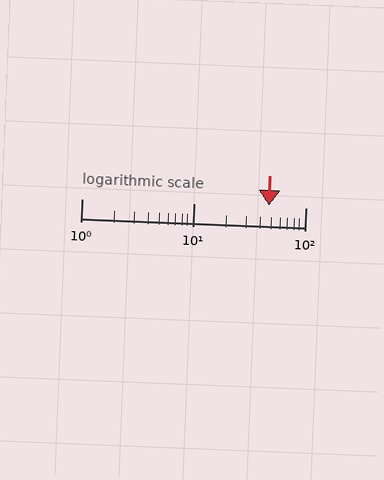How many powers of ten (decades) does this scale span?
The scale spans 2 decades, from 1 to 100.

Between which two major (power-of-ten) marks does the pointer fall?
The pointer is between 10 and 100.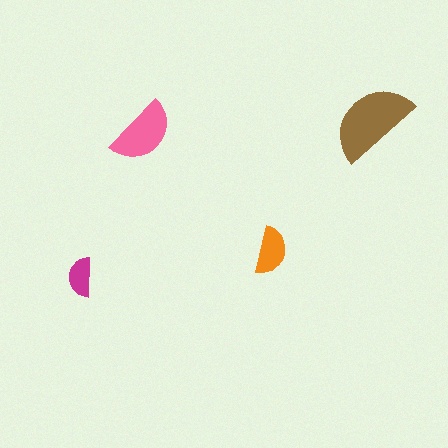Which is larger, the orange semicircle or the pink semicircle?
The pink one.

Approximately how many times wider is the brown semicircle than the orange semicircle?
About 2 times wider.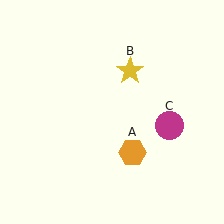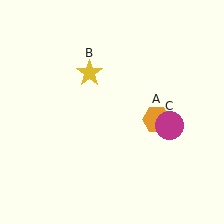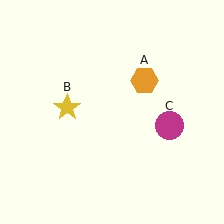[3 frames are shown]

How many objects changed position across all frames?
2 objects changed position: orange hexagon (object A), yellow star (object B).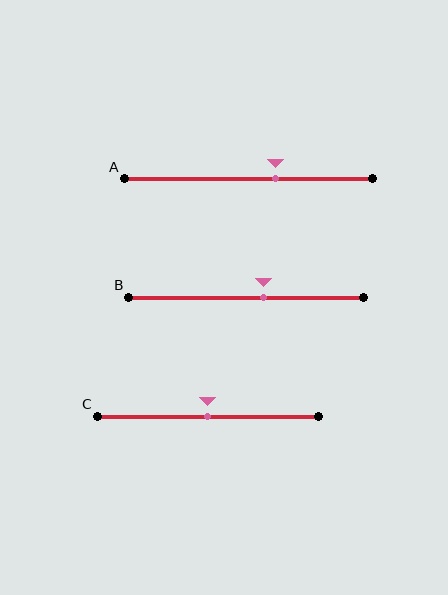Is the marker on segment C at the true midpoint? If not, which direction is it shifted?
Yes, the marker on segment C is at the true midpoint.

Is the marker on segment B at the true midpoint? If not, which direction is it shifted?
No, the marker on segment B is shifted to the right by about 8% of the segment length.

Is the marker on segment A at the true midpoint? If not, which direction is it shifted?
No, the marker on segment A is shifted to the right by about 11% of the segment length.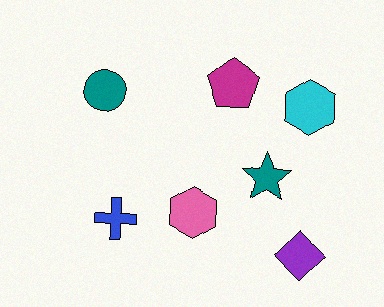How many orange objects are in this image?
There are no orange objects.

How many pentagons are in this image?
There is 1 pentagon.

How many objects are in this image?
There are 7 objects.